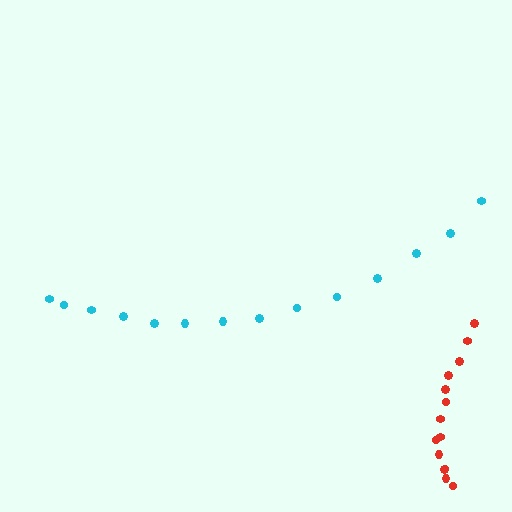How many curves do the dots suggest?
There are 2 distinct paths.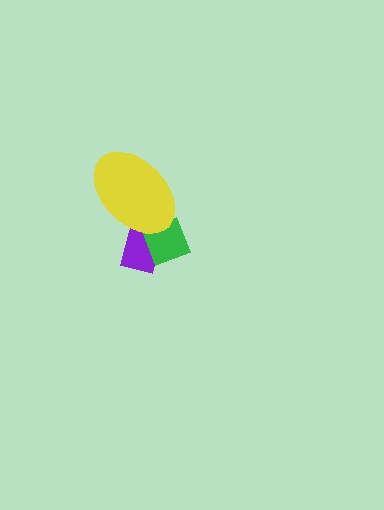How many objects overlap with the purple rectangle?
2 objects overlap with the purple rectangle.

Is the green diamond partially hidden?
Yes, it is partially covered by another shape.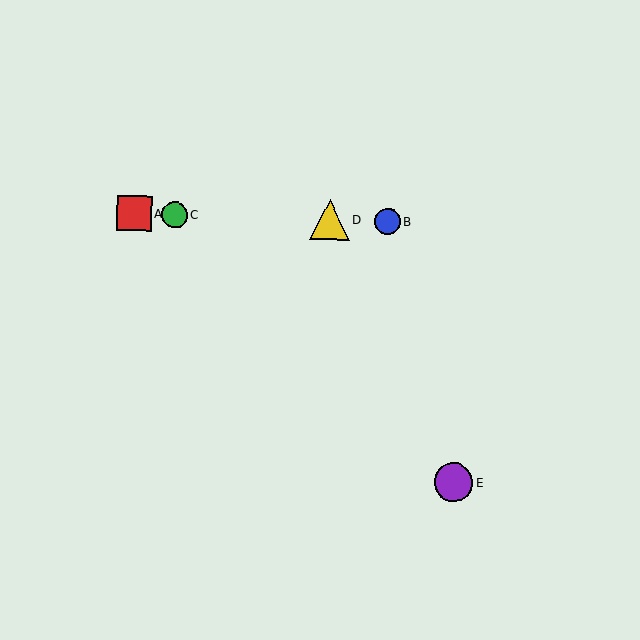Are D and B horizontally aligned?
Yes, both are at y≈220.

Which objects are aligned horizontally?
Objects A, B, C, D are aligned horizontally.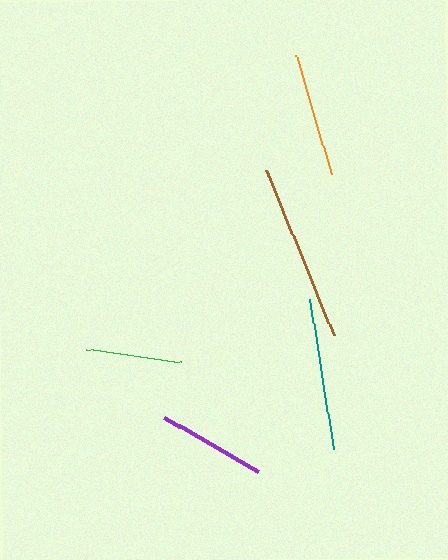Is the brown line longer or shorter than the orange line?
The brown line is longer than the orange line.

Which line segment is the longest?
The brown line is the longest at approximately 179 pixels.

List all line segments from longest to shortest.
From longest to shortest: brown, teal, orange, purple, green.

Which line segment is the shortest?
The green line is the shortest at approximately 96 pixels.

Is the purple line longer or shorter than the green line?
The purple line is longer than the green line.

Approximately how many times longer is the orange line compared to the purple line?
The orange line is approximately 1.1 times the length of the purple line.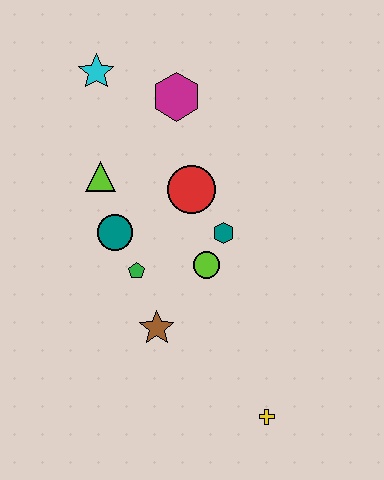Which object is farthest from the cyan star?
The yellow cross is farthest from the cyan star.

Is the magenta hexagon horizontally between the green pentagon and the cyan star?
No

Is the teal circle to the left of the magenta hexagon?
Yes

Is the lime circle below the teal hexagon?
Yes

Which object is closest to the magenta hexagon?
The cyan star is closest to the magenta hexagon.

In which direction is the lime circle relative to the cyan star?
The lime circle is below the cyan star.